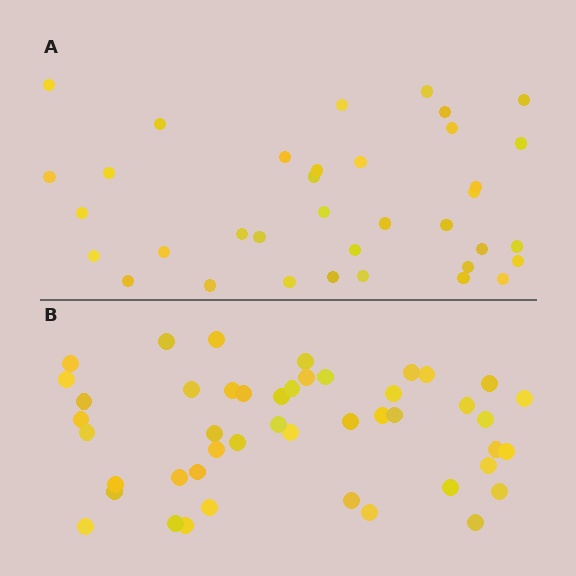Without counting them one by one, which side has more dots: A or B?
Region B (the bottom region) has more dots.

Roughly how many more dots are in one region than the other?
Region B has roughly 10 or so more dots than region A.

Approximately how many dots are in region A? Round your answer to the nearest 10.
About 40 dots. (The exact count is 36, which rounds to 40.)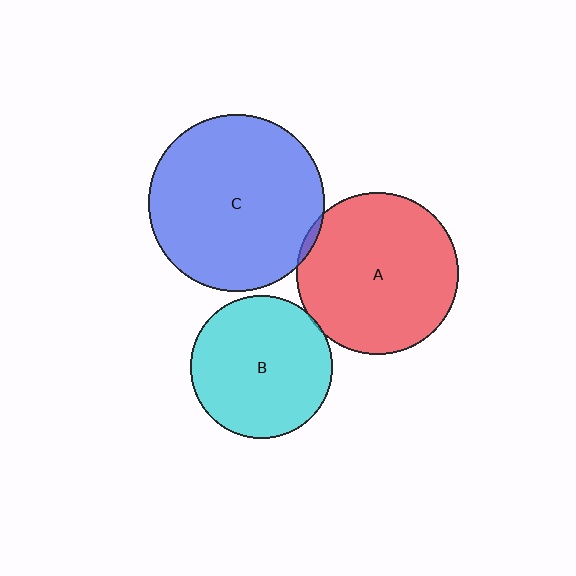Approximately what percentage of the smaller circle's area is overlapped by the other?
Approximately 5%.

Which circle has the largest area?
Circle C (blue).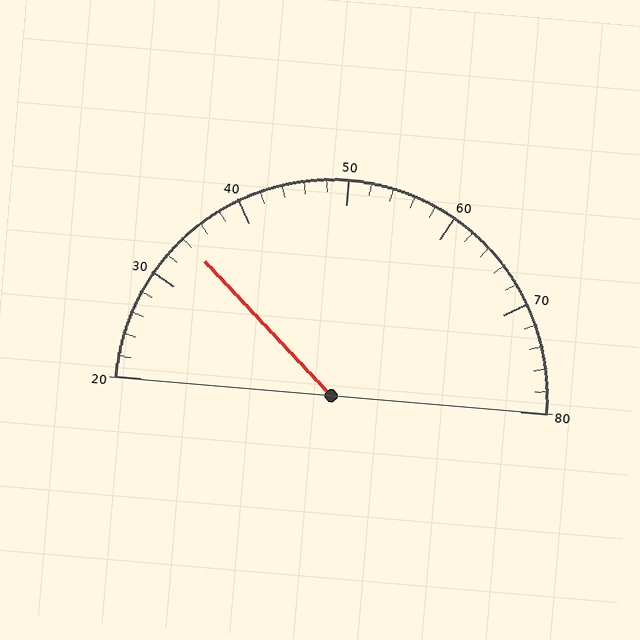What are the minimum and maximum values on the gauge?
The gauge ranges from 20 to 80.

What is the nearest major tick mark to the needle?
The nearest major tick mark is 30.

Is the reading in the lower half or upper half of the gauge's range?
The reading is in the lower half of the range (20 to 80).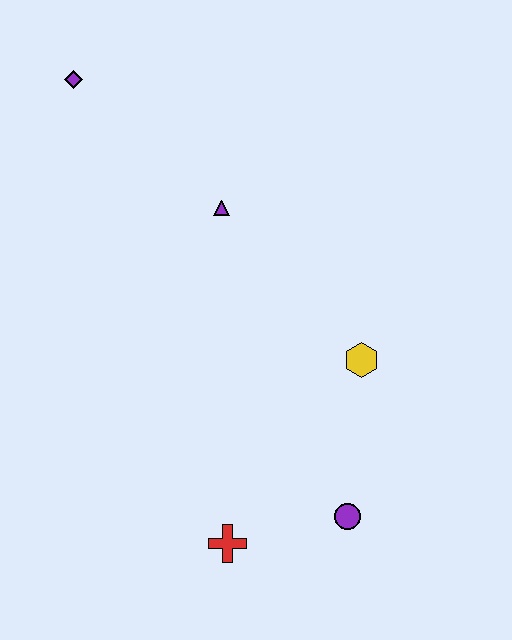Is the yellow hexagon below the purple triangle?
Yes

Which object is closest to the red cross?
The purple circle is closest to the red cross.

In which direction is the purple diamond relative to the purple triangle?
The purple diamond is to the left of the purple triangle.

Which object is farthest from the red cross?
The purple diamond is farthest from the red cross.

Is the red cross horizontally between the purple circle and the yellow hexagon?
No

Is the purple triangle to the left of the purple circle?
Yes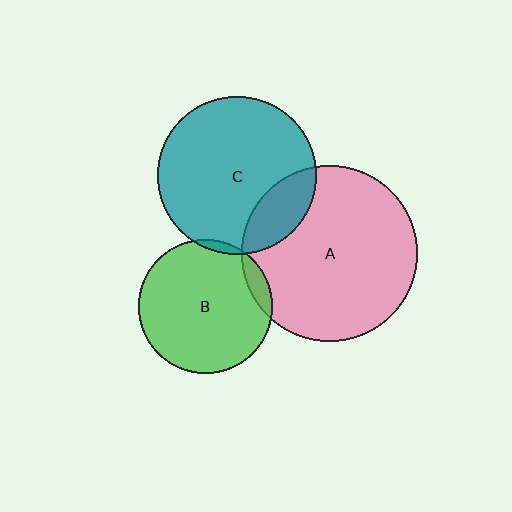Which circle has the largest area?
Circle A (pink).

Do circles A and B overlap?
Yes.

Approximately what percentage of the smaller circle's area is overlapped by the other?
Approximately 5%.